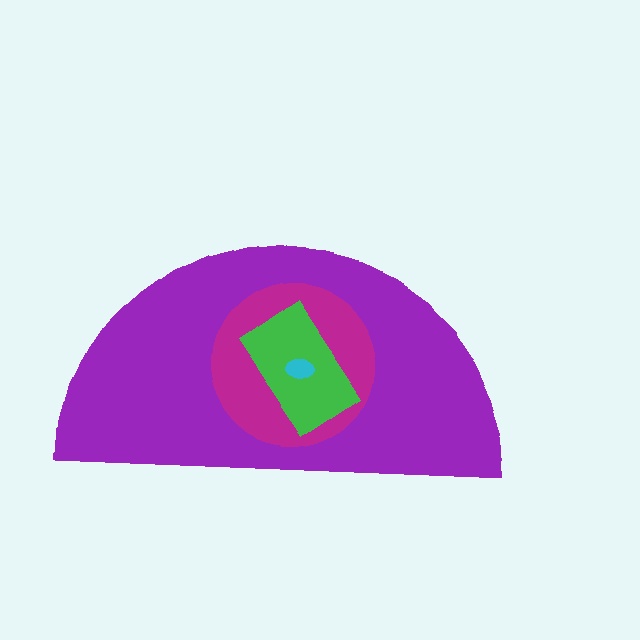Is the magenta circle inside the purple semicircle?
Yes.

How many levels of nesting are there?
4.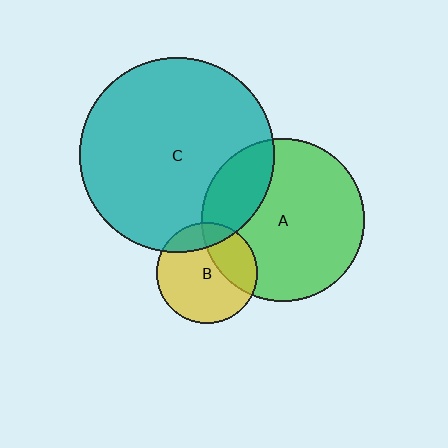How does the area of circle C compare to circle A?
Approximately 1.4 times.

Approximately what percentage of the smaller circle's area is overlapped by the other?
Approximately 25%.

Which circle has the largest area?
Circle C (teal).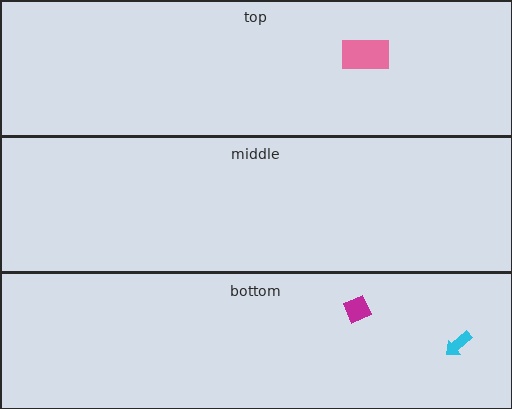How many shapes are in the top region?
1.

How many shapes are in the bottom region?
2.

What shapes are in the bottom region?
The cyan arrow, the magenta diamond.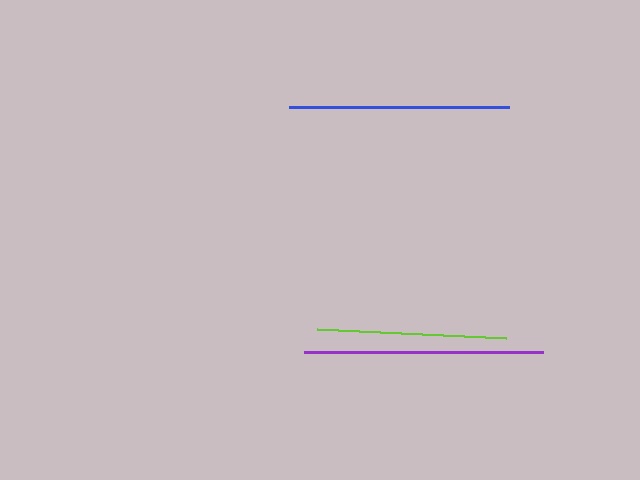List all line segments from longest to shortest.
From longest to shortest: purple, blue, lime.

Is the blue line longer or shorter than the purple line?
The purple line is longer than the blue line.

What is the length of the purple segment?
The purple segment is approximately 239 pixels long.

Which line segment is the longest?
The purple line is the longest at approximately 239 pixels.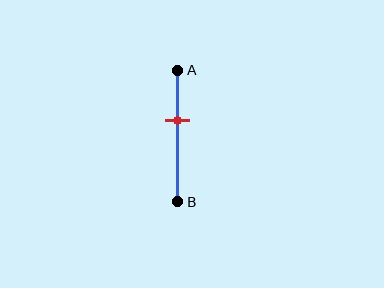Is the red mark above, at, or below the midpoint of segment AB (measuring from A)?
The red mark is above the midpoint of segment AB.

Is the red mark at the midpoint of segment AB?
No, the mark is at about 40% from A, not at the 50% midpoint.